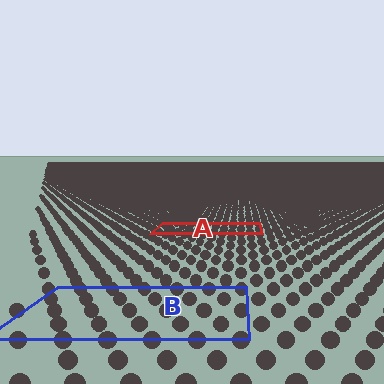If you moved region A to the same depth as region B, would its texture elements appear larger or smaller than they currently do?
They would appear larger. At a closer depth, the same texture elements are projected at a bigger on-screen size.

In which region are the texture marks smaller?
The texture marks are smaller in region A, because it is farther away.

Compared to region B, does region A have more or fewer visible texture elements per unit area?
Region A has more texture elements per unit area — they are packed more densely because it is farther away.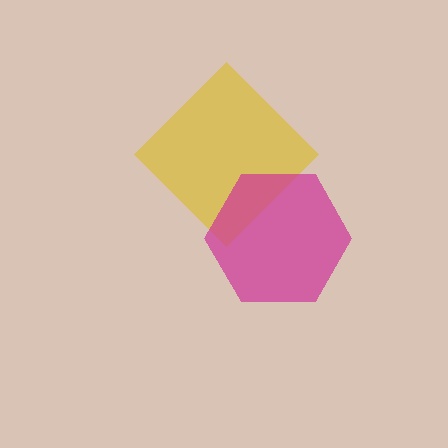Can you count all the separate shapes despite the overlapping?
Yes, there are 2 separate shapes.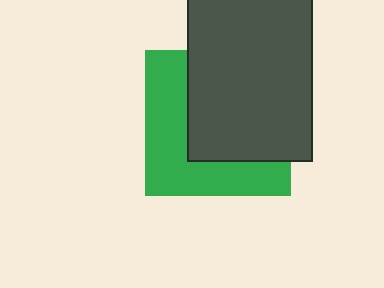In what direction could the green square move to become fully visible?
The green square could move toward the lower-left. That would shift it out from behind the dark gray rectangle entirely.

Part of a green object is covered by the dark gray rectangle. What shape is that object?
It is a square.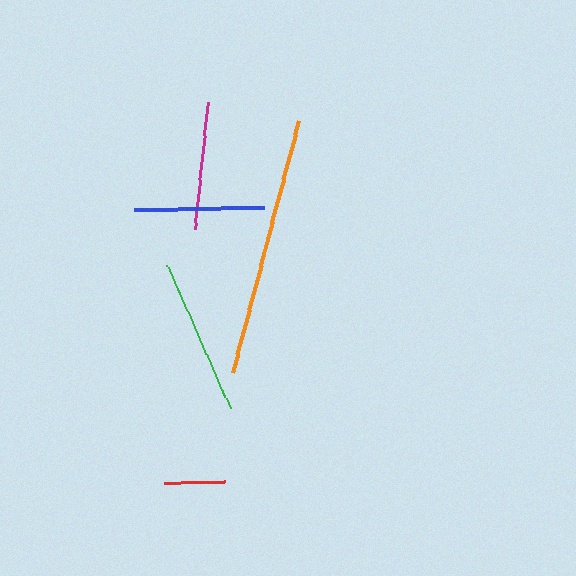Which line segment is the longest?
The orange line is the longest at approximately 261 pixels.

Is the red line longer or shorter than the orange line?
The orange line is longer than the red line.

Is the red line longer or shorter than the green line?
The green line is longer than the red line.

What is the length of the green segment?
The green segment is approximately 158 pixels long.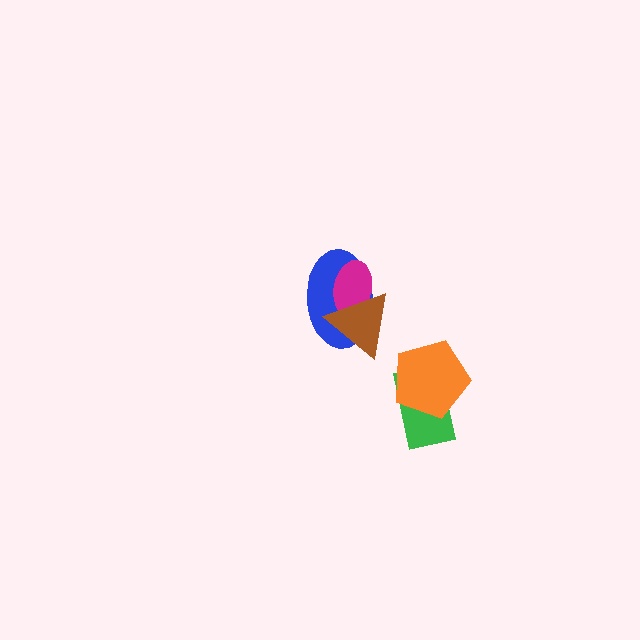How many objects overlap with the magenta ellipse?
2 objects overlap with the magenta ellipse.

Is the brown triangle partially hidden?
No, no other shape covers it.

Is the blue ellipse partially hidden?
Yes, it is partially covered by another shape.